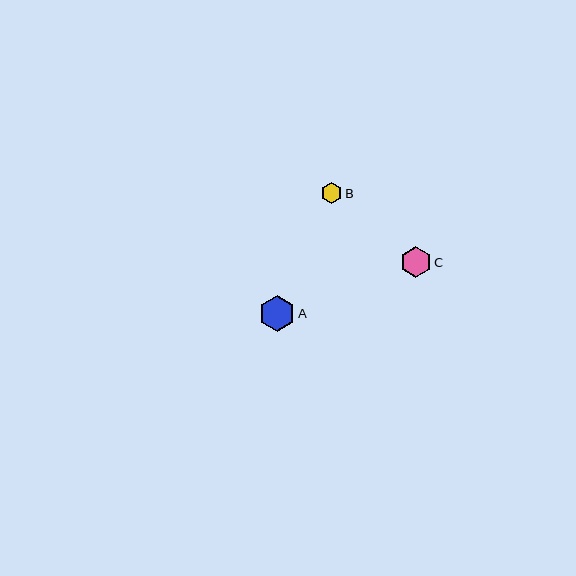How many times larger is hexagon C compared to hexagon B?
Hexagon C is approximately 1.5 times the size of hexagon B.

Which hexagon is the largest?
Hexagon A is the largest with a size of approximately 36 pixels.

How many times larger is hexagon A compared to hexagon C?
Hexagon A is approximately 1.2 times the size of hexagon C.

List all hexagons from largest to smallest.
From largest to smallest: A, C, B.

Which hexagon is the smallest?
Hexagon B is the smallest with a size of approximately 21 pixels.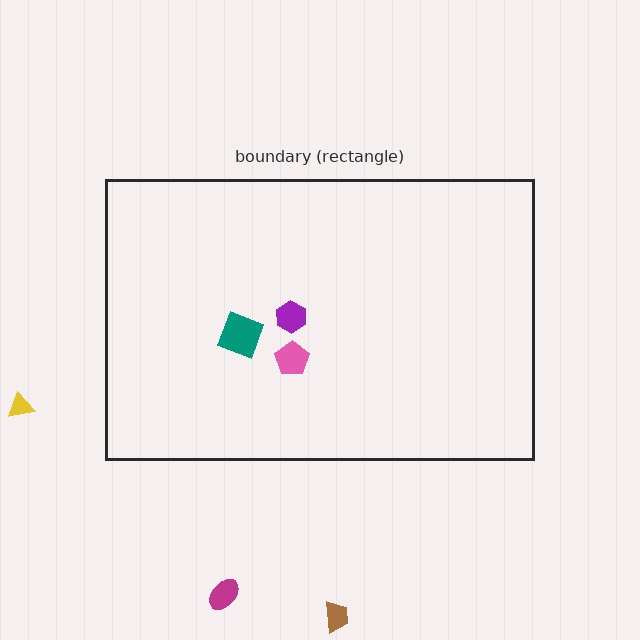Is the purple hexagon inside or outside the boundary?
Inside.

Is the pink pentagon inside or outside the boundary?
Inside.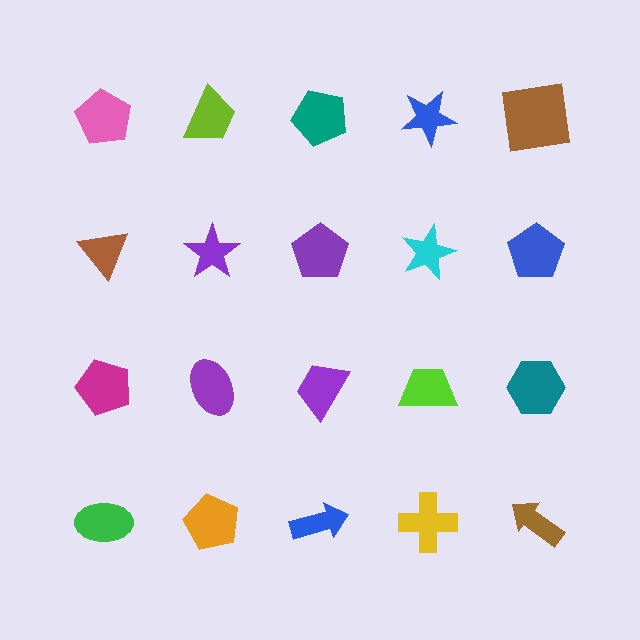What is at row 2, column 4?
A cyan star.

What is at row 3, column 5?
A teal hexagon.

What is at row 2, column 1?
A brown triangle.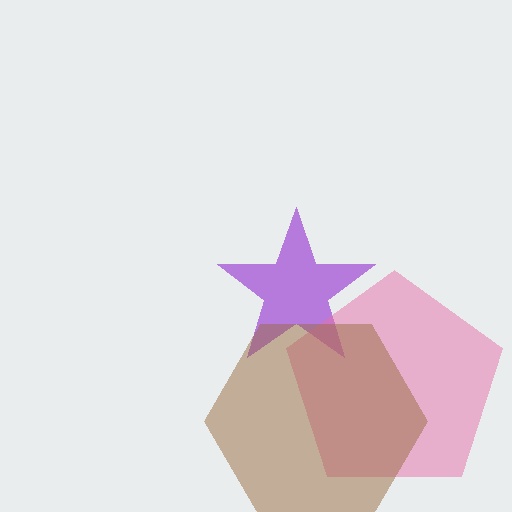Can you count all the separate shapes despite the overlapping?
Yes, there are 3 separate shapes.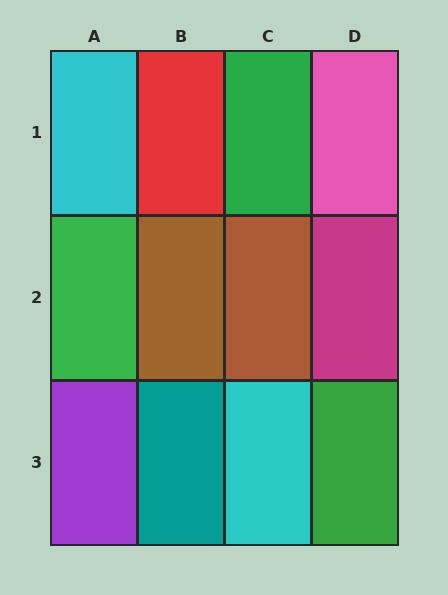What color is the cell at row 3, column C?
Cyan.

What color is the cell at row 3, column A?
Purple.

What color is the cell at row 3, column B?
Teal.